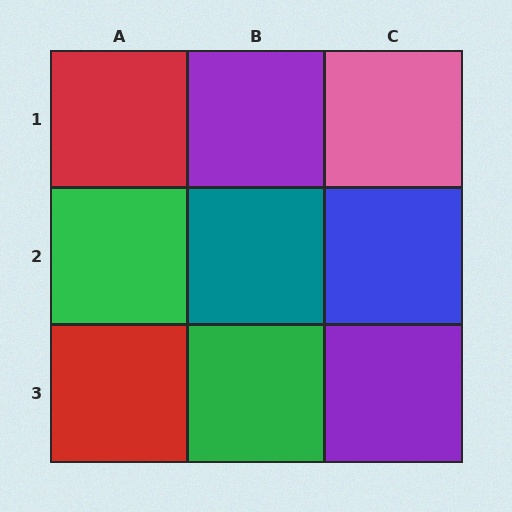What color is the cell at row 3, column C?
Purple.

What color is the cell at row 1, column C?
Pink.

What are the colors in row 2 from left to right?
Green, teal, blue.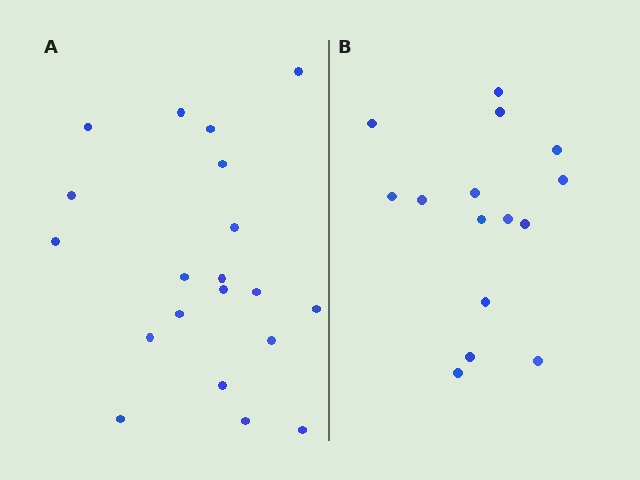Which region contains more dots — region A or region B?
Region A (the left region) has more dots.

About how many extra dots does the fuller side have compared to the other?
Region A has about 5 more dots than region B.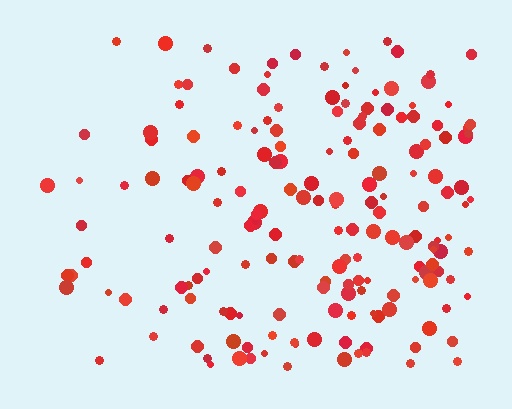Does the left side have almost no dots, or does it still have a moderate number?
Still a moderate number, just noticeably fewer than the right.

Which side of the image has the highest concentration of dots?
The right.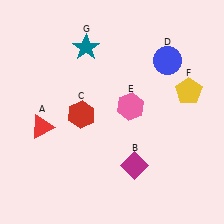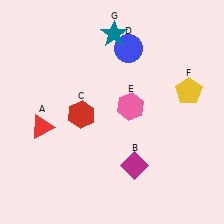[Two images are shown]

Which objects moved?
The objects that moved are: the blue circle (D), the teal star (G).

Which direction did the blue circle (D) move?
The blue circle (D) moved left.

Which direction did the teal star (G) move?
The teal star (G) moved right.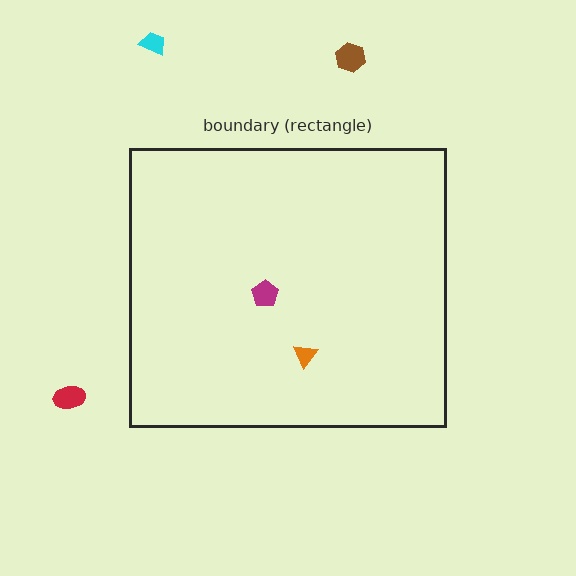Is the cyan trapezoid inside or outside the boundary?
Outside.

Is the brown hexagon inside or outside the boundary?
Outside.